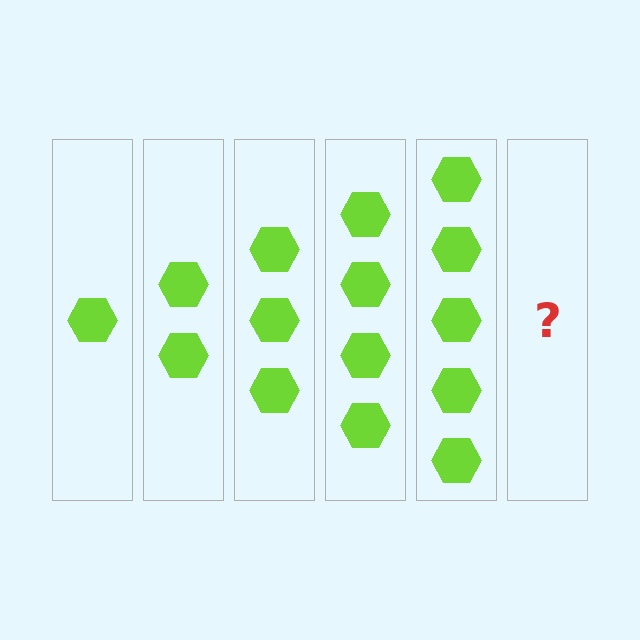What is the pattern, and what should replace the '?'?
The pattern is that each step adds one more hexagon. The '?' should be 6 hexagons.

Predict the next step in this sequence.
The next step is 6 hexagons.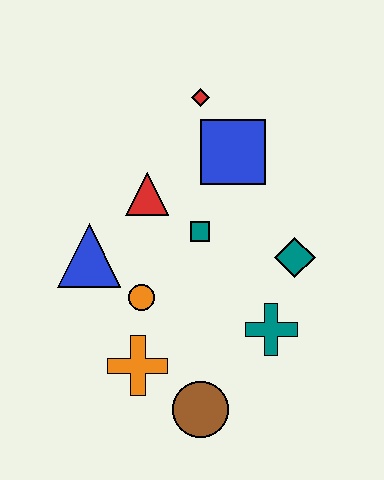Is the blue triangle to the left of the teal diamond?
Yes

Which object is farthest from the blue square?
The brown circle is farthest from the blue square.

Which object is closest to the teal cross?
The teal diamond is closest to the teal cross.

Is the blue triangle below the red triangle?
Yes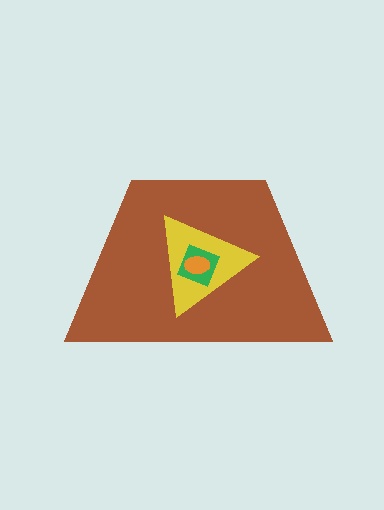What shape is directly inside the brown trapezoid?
The yellow triangle.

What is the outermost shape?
The brown trapezoid.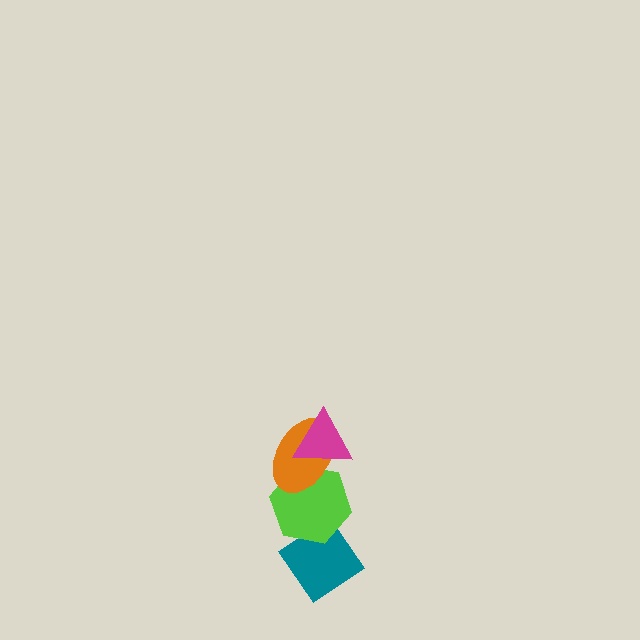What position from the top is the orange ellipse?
The orange ellipse is 2nd from the top.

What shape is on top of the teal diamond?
The lime hexagon is on top of the teal diamond.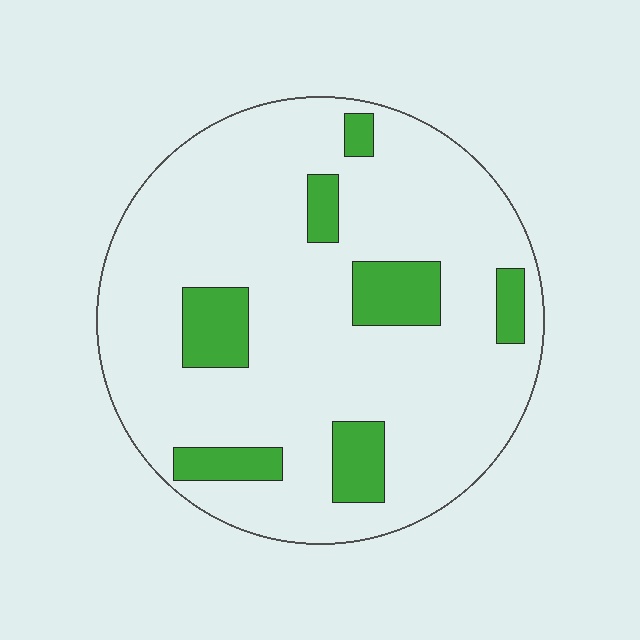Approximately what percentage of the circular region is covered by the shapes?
Approximately 15%.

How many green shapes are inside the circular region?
7.